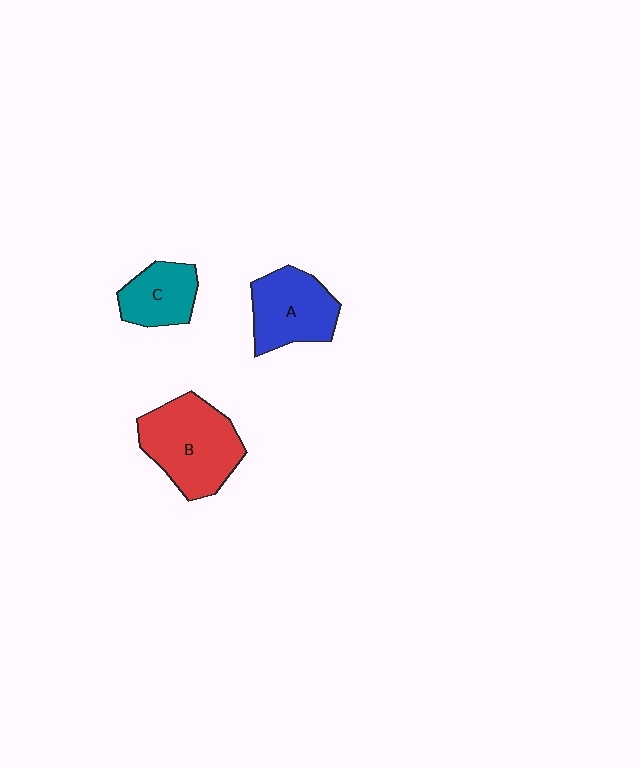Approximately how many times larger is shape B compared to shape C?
Approximately 1.8 times.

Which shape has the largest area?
Shape B (red).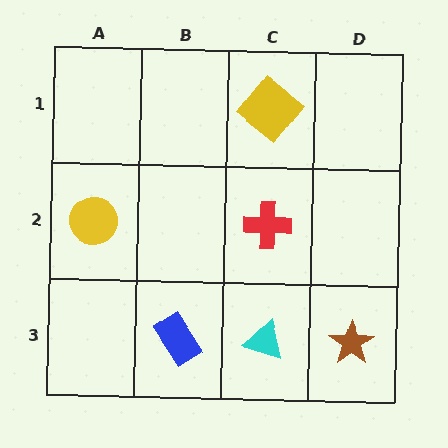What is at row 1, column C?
A yellow diamond.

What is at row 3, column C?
A cyan triangle.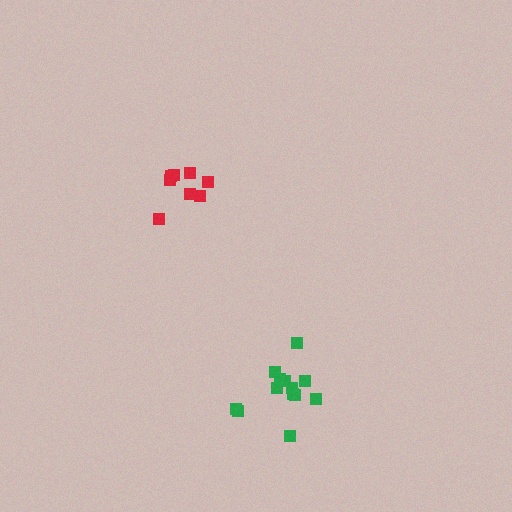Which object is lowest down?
The green cluster is bottommost.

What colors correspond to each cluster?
The clusters are colored: green, red.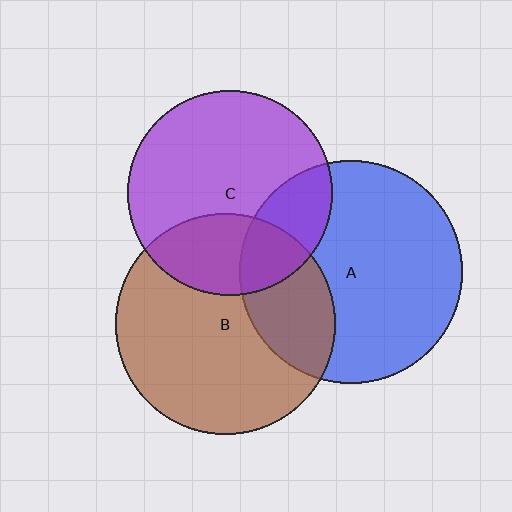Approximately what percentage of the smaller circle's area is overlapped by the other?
Approximately 30%.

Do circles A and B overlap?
Yes.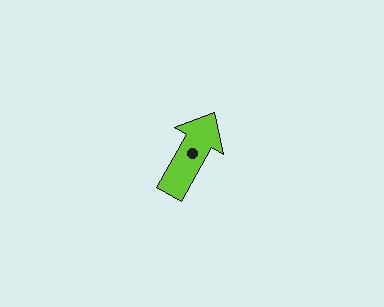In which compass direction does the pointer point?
Northeast.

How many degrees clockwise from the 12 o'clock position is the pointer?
Approximately 29 degrees.